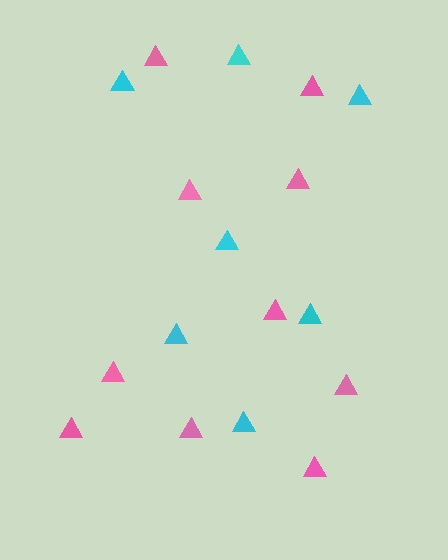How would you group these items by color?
There are 2 groups: one group of cyan triangles (7) and one group of pink triangles (10).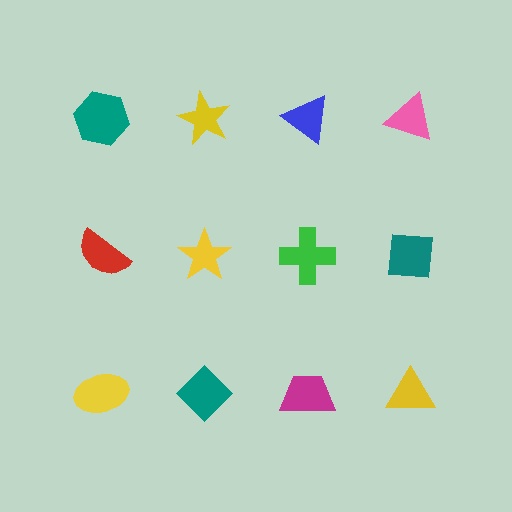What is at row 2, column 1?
A red semicircle.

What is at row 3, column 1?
A yellow ellipse.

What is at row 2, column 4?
A teal square.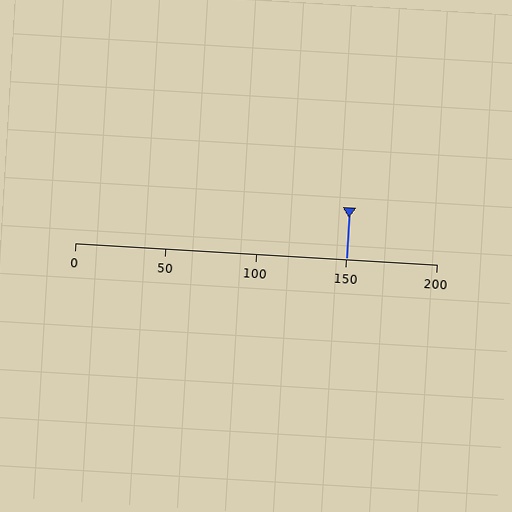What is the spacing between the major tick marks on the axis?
The major ticks are spaced 50 apart.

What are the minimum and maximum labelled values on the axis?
The axis runs from 0 to 200.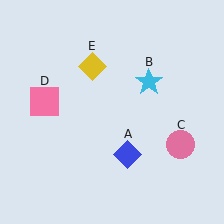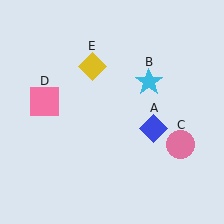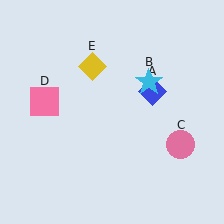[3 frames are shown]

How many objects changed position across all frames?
1 object changed position: blue diamond (object A).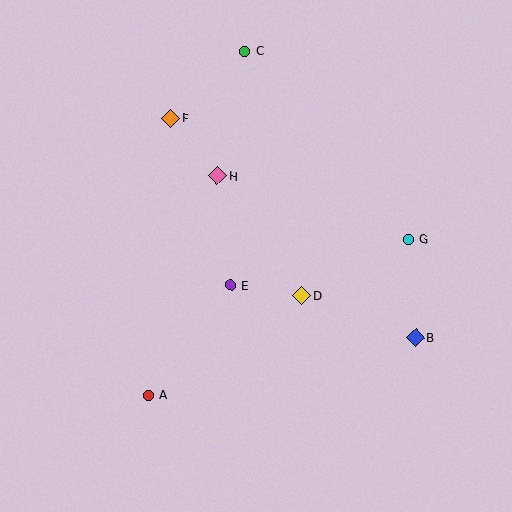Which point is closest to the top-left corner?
Point F is closest to the top-left corner.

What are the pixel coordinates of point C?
Point C is at (245, 51).